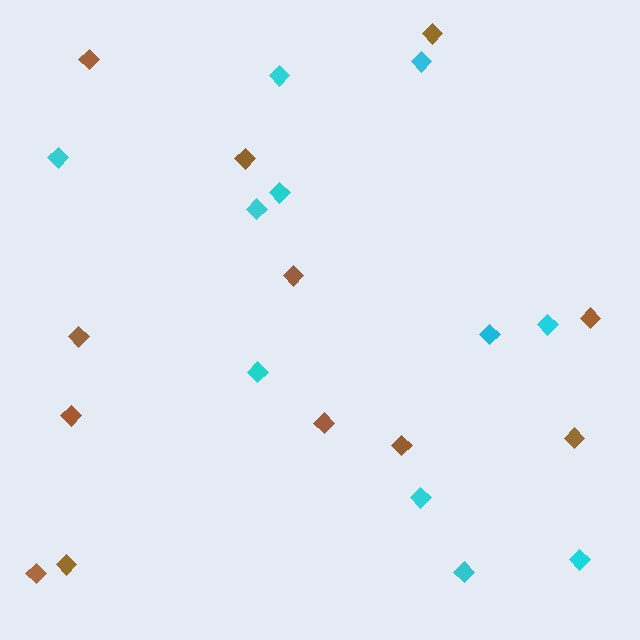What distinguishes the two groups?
There are 2 groups: one group of brown diamonds (12) and one group of cyan diamonds (11).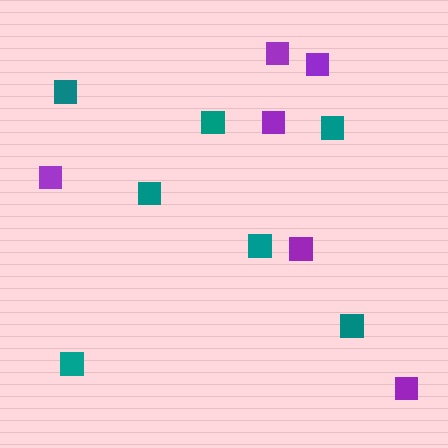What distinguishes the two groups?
There are 2 groups: one group of purple squares (6) and one group of teal squares (7).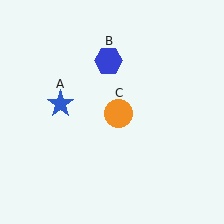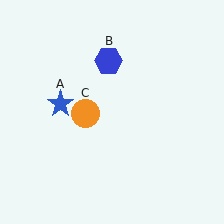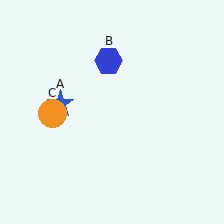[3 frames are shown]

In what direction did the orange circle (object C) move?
The orange circle (object C) moved left.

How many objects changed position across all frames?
1 object changed position: orange circle (object C).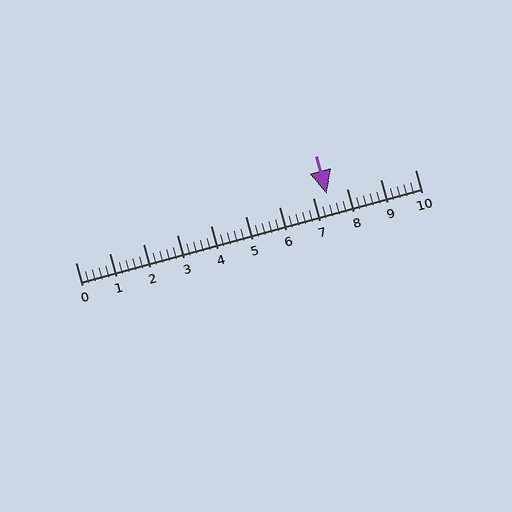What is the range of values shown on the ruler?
The ruler shows values from 0 to 10.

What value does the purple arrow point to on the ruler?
The purple arrow points to approximately 7.4.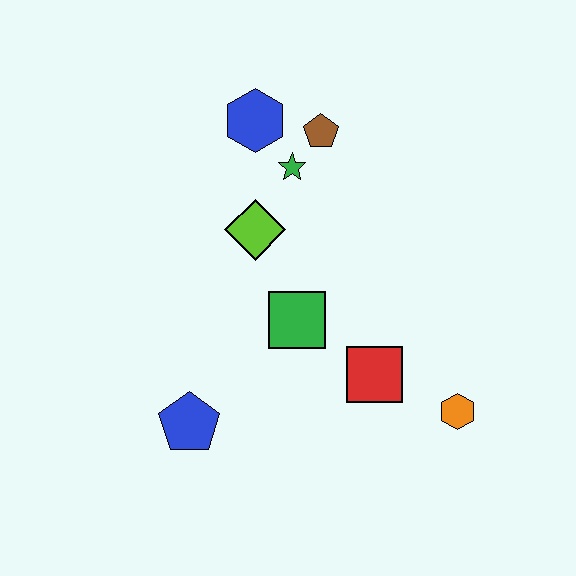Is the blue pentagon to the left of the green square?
Yes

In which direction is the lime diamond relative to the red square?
The lime diamond is above the red square.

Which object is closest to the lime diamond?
The green star is closest to the lime diamond.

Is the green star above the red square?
Yes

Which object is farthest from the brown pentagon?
The blue pentagon is farthest from the brown pentagon.